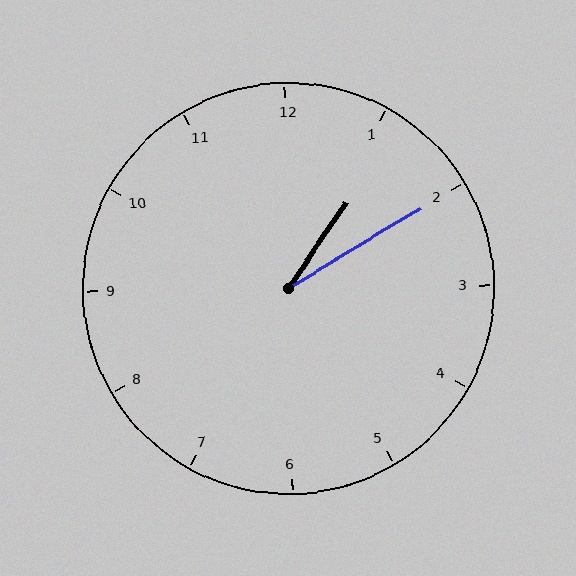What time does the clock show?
1:10.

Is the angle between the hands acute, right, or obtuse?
It is acute.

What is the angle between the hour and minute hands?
Approximately 25 degrees.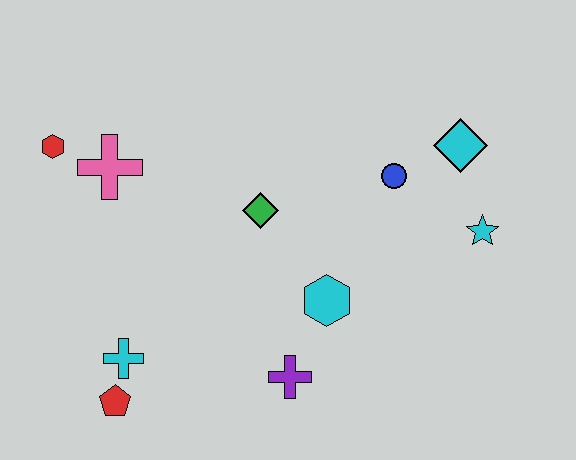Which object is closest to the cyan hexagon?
The purple cross is closest to the cyan hexagon.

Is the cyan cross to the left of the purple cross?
Yes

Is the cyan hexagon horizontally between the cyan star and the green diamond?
Yes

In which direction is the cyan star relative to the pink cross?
The cyan star is to the right of the pink cross.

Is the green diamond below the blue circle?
Yes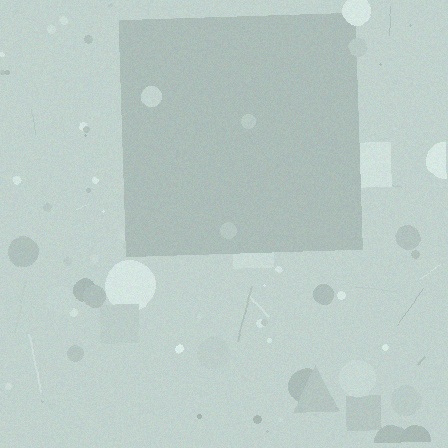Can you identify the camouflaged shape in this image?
The camouflaged shape is a square.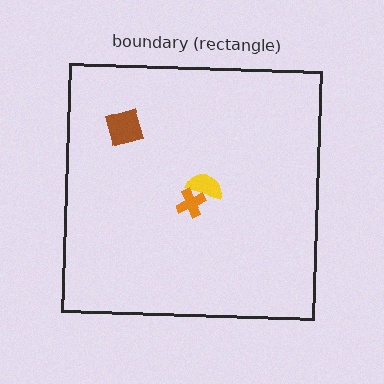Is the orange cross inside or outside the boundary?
Inside.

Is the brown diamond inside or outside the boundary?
Inside.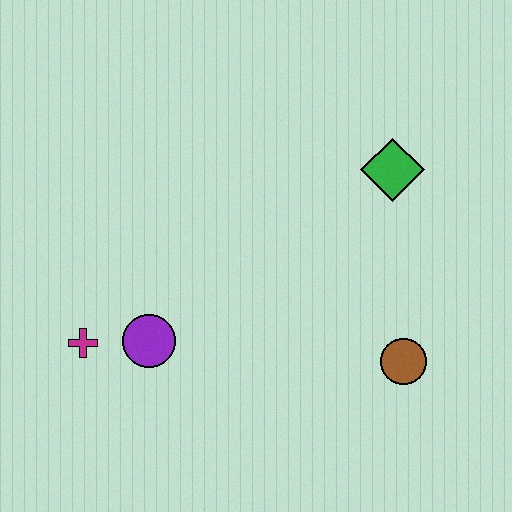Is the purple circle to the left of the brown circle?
Yes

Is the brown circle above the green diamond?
No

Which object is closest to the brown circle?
The green diamond is closest to the brown circle.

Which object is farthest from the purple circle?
The green diamond is farthest from the purple circle.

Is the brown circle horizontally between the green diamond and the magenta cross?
No